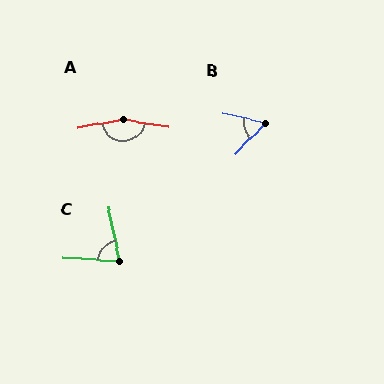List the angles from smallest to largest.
B (59°), C (74°), A (160°).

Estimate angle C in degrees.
Approximately 74 degrees.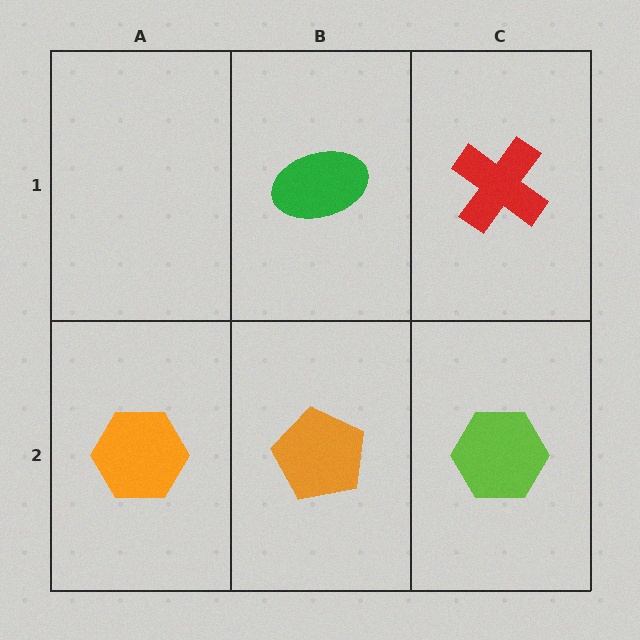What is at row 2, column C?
A lime hexagon.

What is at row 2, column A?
An orange hexagon.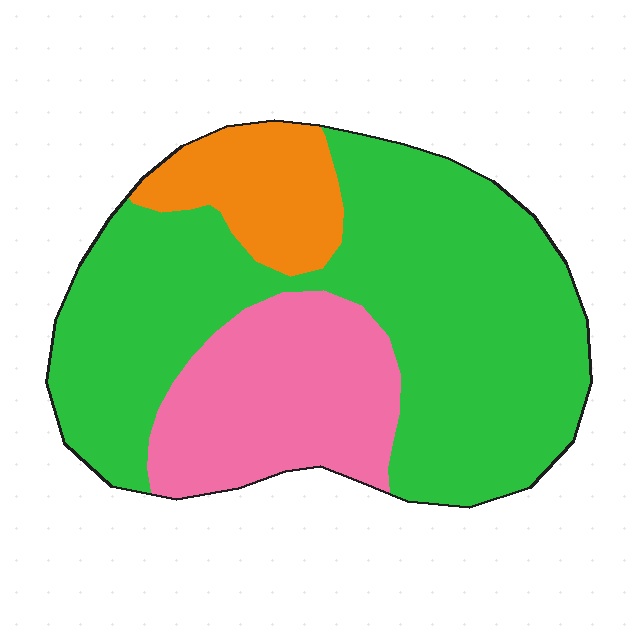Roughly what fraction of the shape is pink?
Pink covers roughly 25% of the shape.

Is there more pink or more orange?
Pink.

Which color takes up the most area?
Green, at roughly 65%.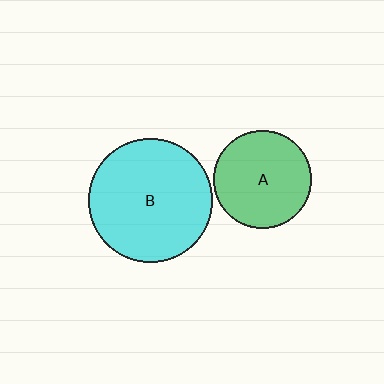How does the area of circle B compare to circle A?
Approximately 1.6 times.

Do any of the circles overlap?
No, none of the circles overlap.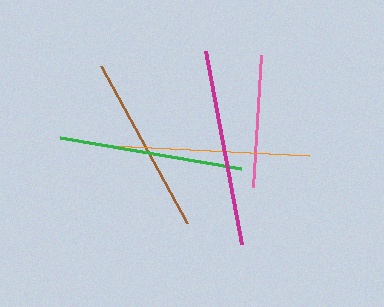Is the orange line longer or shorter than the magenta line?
The orange line is longer than the magenta line.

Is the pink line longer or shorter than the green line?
The green line is longer than the pink line.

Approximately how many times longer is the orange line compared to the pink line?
The orange line is approximately 1.5 times the length of the pink line.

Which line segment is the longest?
The orange line is the longest at approximately 198 pixels.